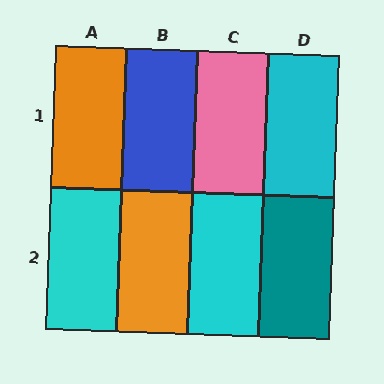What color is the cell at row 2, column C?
Cyan.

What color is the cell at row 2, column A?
Cyan.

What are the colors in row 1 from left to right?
Orange, blue, pink, cyan.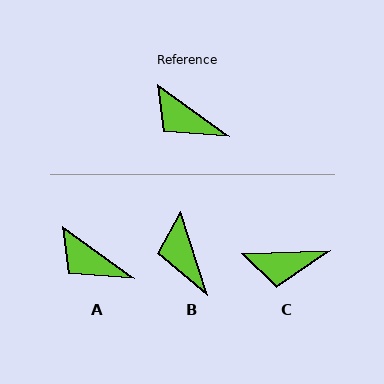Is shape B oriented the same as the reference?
No, it is off by about 36 degrees.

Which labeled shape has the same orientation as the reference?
A.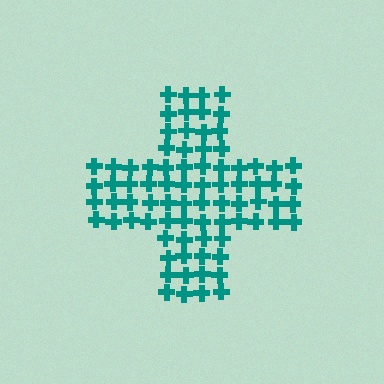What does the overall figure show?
The overall figure shows a cross.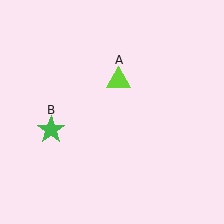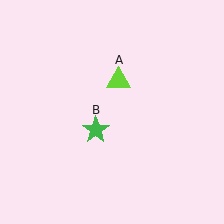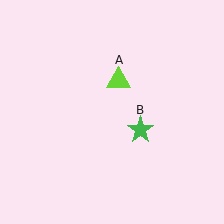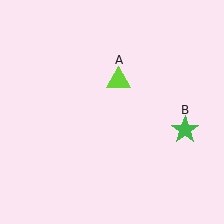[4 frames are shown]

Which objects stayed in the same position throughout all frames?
Lime triangle (object A) remained stationary.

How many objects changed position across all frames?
1 object changed position: green star (object B).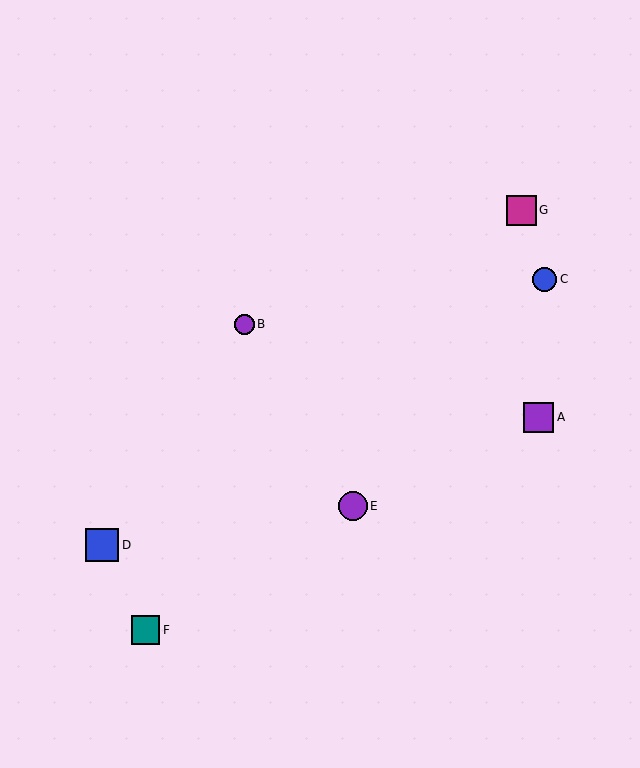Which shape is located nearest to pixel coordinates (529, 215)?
The magenta square (labeled G) at (521, 210) is nearest to that location.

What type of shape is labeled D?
Shape D is a blue square.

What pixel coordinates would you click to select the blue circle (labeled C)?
Click at (545, 279) to select the blue circle C.